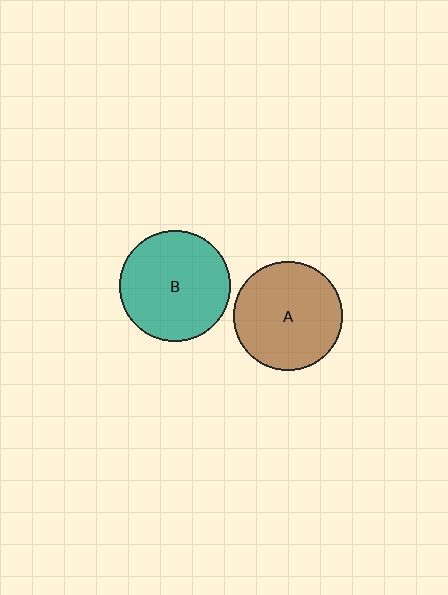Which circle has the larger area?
Circle B (teal).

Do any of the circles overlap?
No, none of the circles overlap.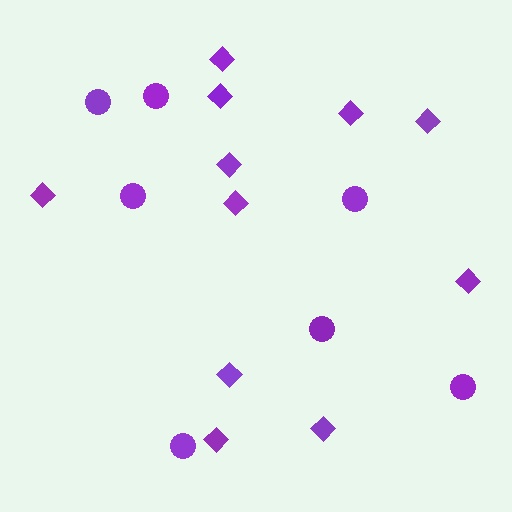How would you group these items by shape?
There are 2 groups: one group of circles (7) and one group of diamonds (11).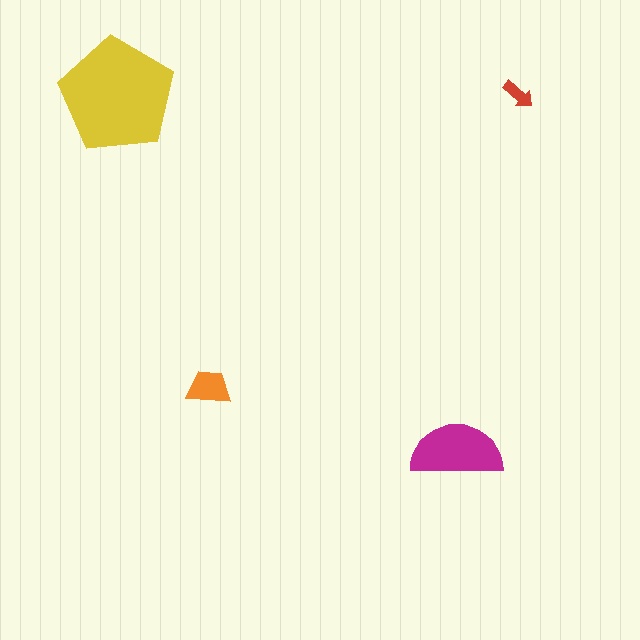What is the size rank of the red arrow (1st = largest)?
4th.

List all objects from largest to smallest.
The yellow pentagon, the magenta semicircle, the orange trapezoid, the red arrow.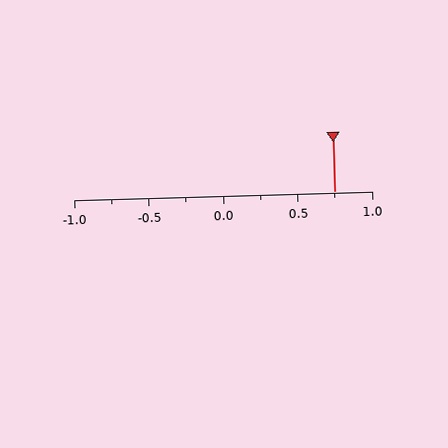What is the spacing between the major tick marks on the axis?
The major ticks are spaced 0.5 apart.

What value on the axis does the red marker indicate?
The marker indicates approximately 0.75.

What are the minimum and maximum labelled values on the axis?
The axis runs from -1.0 to 1.0.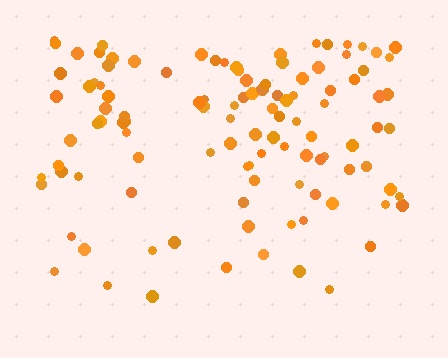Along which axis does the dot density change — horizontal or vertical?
Vertical.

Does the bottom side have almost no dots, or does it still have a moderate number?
Still a moderate number, just noticeably fewer than the top.